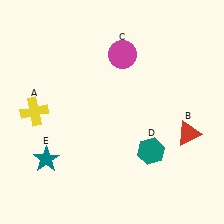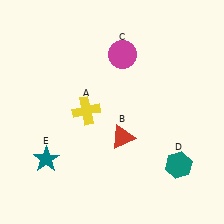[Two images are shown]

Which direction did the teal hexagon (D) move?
The teal hexagon (D) moved right.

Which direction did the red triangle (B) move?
The red triangle (B) moved left.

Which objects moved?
The objects that moved are: the yellow cross (A), the red triangle (B), the teal hexagon (D).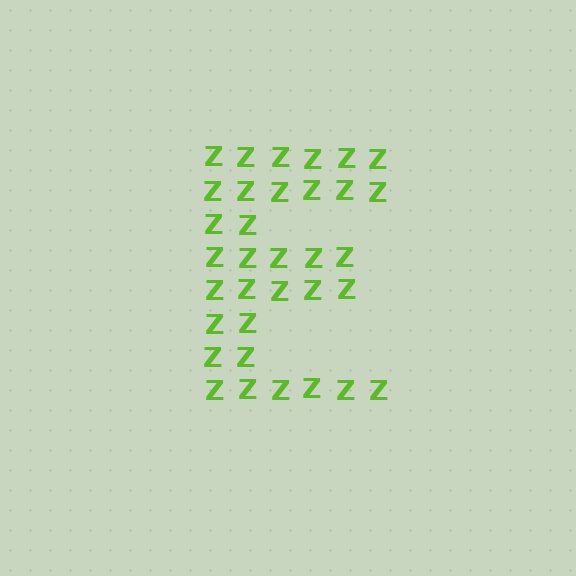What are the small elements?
The small elements are letter Z's.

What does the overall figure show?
The overall figure shows the letter E.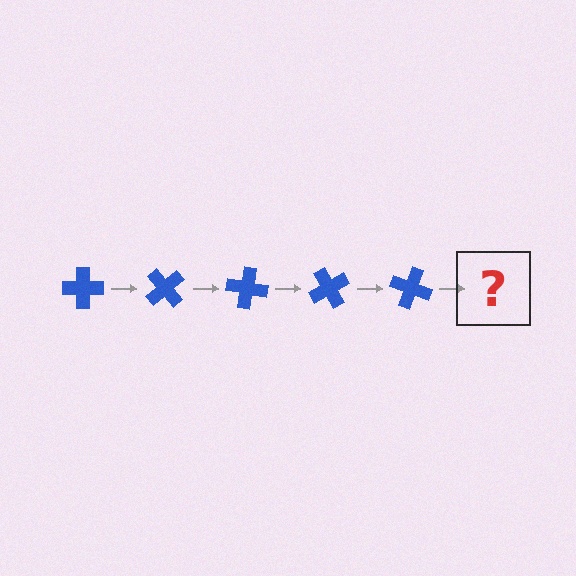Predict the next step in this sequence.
The next step is a blue cross rotated 250 degrees.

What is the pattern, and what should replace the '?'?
The pattern is that the cross rotates 50 degrees each step. The '?' should be a blue cross rotated 250 degrees.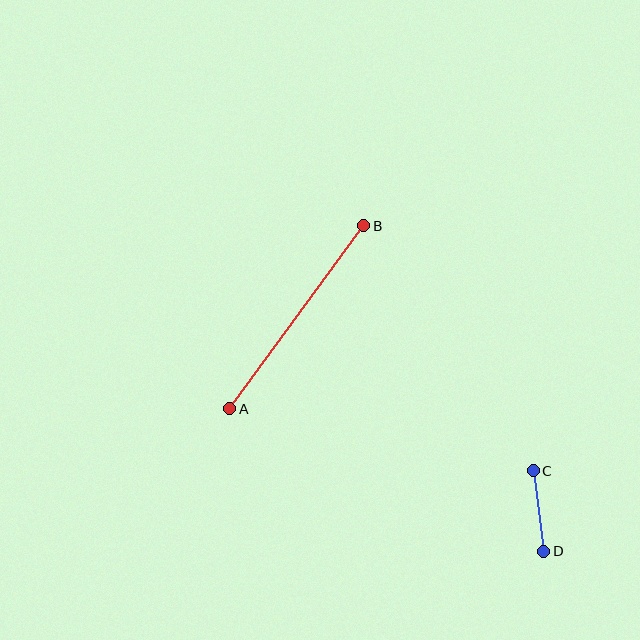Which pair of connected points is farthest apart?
Points A and B are farthest apart.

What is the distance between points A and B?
The distance is approximately 227 pixels.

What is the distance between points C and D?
The distance is approximately 81 pixels.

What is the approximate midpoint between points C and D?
The midpoint is at approximately (539, 511) pixels.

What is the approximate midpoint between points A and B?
The midpoint is at approximately (297, 317) pixels.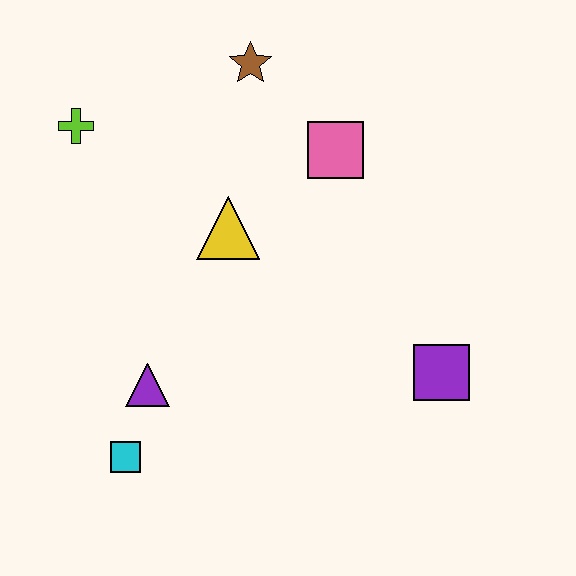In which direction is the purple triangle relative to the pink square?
The purple triangle is below the pink square.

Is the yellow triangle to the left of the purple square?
Yes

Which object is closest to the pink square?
The brown star is closest to the pink square.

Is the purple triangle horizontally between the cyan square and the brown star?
Yes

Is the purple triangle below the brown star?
Yes